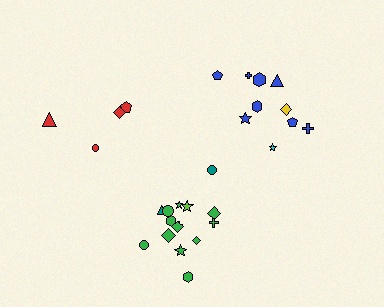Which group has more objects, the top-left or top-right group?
The top-right group.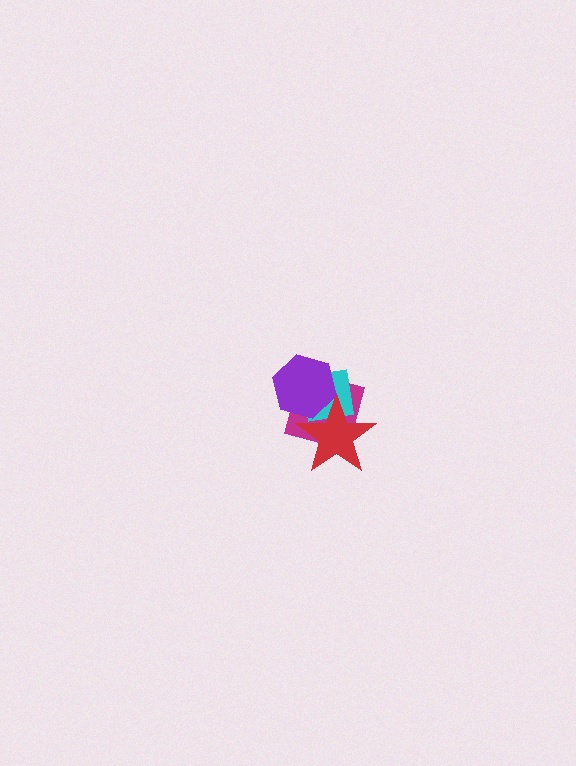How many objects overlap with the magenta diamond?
3 objects overlap with the magenta diamond.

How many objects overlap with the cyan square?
3 objects overlap with the cyan square.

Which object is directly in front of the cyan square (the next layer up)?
The red star is directly in front of the cyan square.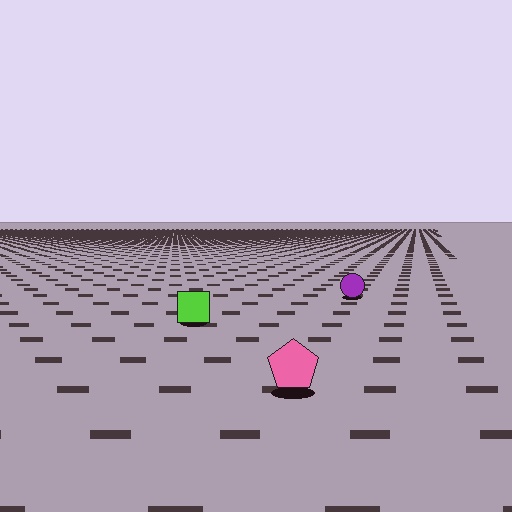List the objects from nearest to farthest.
From nearest to farthest: the pink pentagon, the lime square, the purple circle.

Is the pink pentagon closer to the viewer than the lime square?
Yes. The pink pentagon is closer — you can tell from the texture gradient: the ground texture is coarser near it.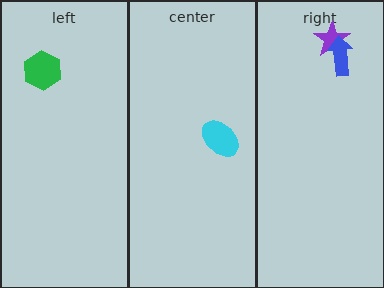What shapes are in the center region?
The cyan ellipse.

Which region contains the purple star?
The right region.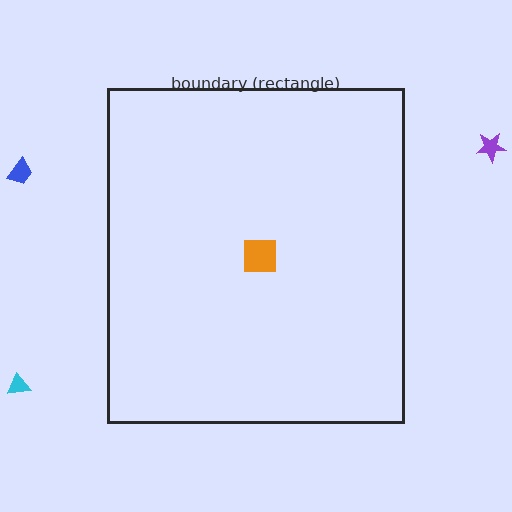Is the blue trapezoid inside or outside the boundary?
Outside.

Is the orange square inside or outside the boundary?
Inside.